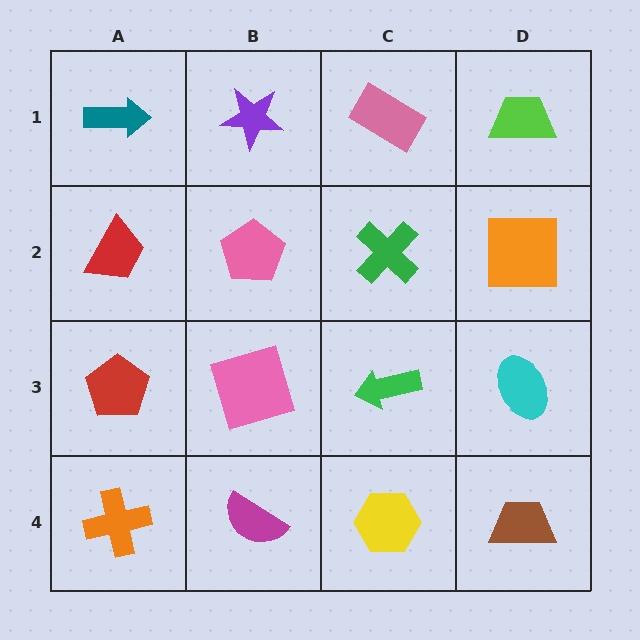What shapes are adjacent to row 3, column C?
A green cross (row 2, column C), a yellow hexagon (row 4, column C), a pink square (row 3, column B), a cyan ellipse (row 3, column D).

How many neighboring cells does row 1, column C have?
3.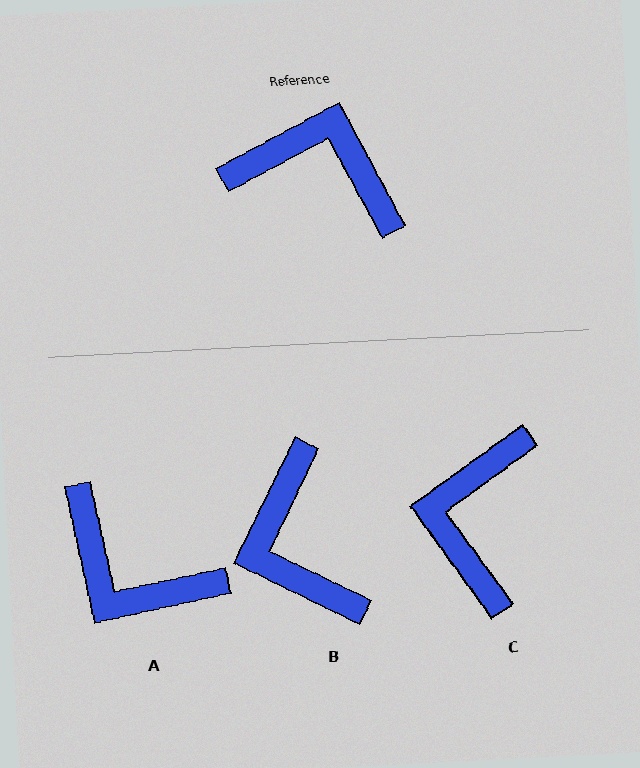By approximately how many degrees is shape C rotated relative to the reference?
Approximately 98 degrees counter-clockwise.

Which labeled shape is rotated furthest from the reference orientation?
A, about 164 degrees away.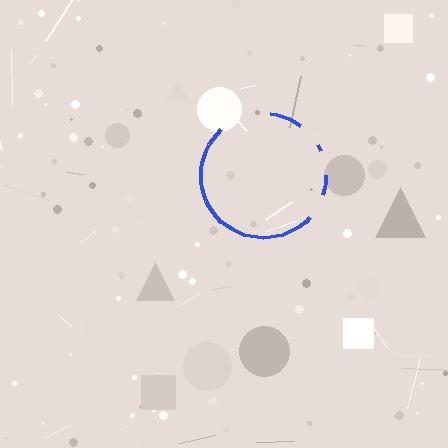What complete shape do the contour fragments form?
The contour fragments form a circle.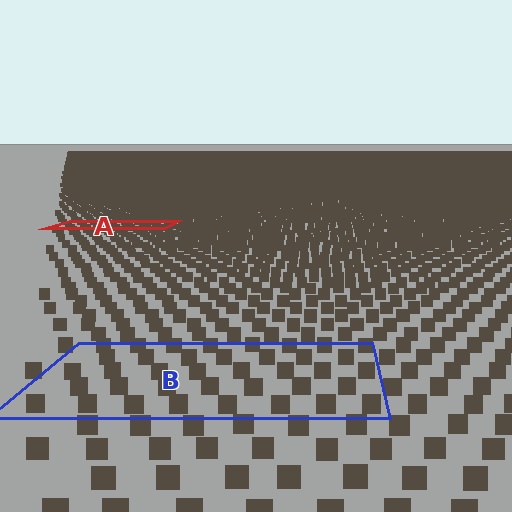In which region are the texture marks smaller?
The texture marks are smaller in region A, because it is farther away.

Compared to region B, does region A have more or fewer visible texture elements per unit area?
Region A has more texture elements per unit area — they are packed more densely because it is farther away.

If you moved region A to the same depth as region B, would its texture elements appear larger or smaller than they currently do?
They would appear larger. At a closer depth, the same texture elements are projected at a bigger on-screen size.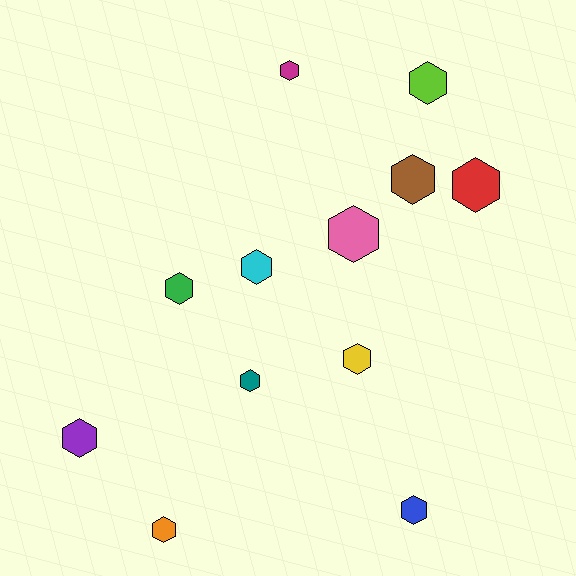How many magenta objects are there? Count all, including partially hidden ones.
There is 1 magenta object.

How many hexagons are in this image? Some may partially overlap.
There are 12 hexagons.